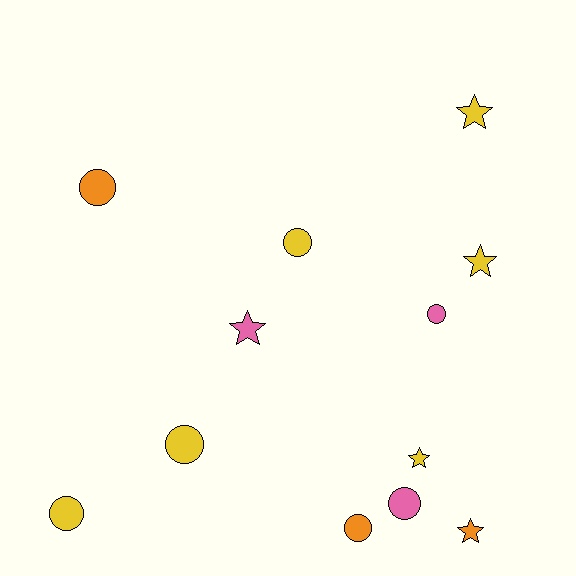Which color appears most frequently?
Yellow, with 6 objects.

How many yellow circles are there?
There are 3 yellow circles.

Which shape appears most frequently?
Circle, with 7 objects.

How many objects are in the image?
There are 12 objects.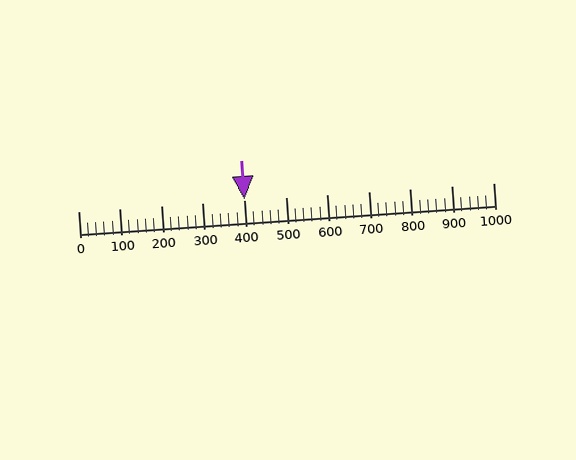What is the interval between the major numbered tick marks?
The major tick marks are spaced 100 units apart.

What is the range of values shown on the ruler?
The ruler shows values from 0 to 1000.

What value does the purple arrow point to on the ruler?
The purple arrow points to approximately 400.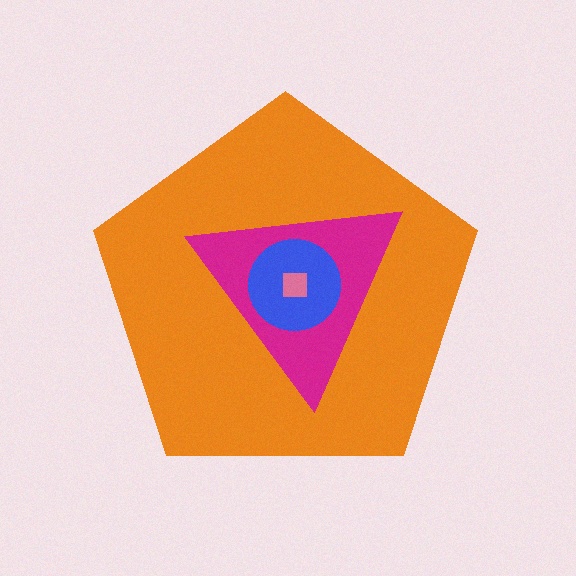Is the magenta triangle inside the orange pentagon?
Yes.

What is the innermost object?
The pink square.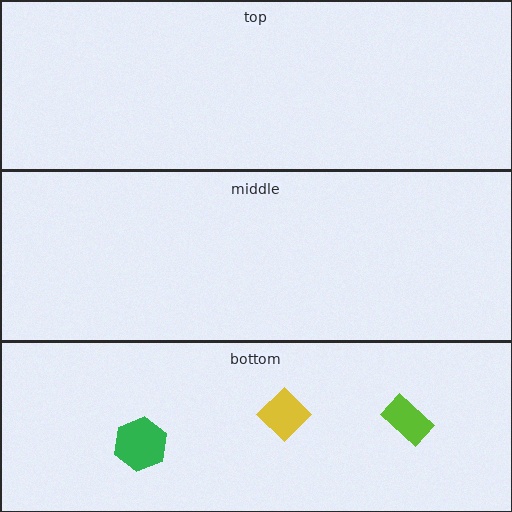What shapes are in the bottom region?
The yellow diamond, the green hexagon, the lime rectangle.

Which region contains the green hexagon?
The bottom region.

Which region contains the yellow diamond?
The bottom region.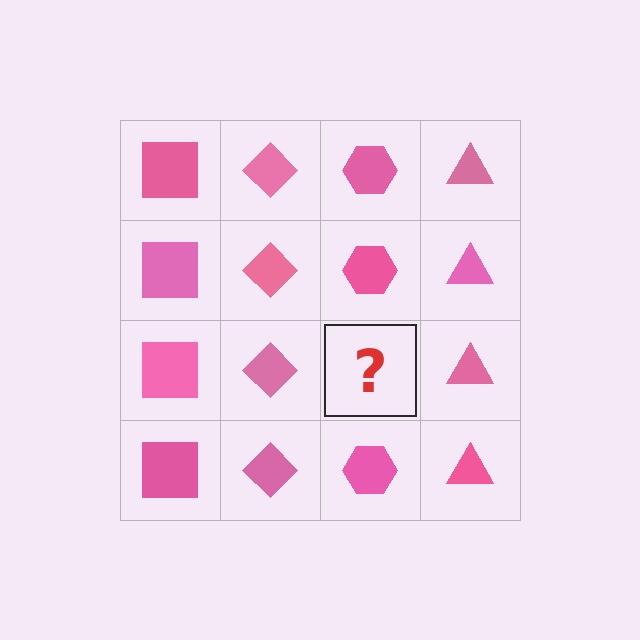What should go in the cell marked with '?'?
The missing cell should contain a pink hexagon.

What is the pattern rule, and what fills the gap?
The rule is that each column has a consistent shape. The gap should be filled with a pink hexagon.